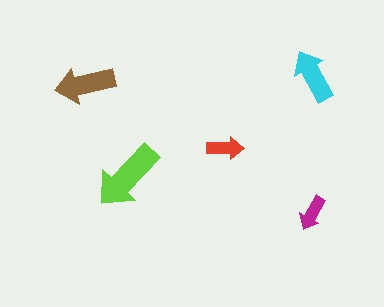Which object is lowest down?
The magenta arrow is bottommost.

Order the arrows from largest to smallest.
the lime one, the brown one, the cyan one, the red one, the magenta one.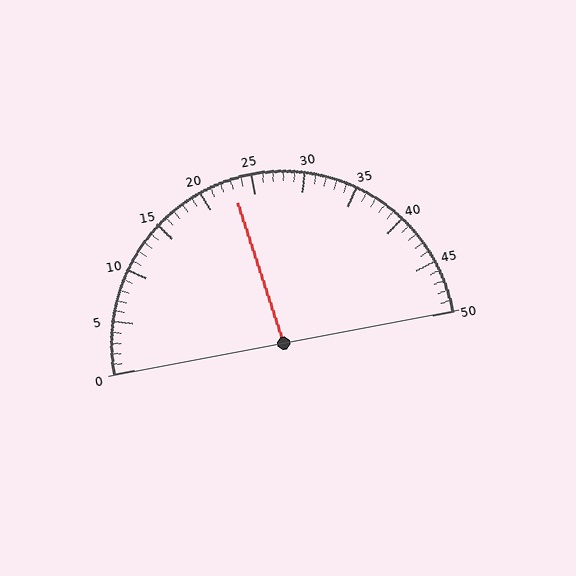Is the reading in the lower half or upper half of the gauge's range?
The reading is in the lower half of the range (0 to 50).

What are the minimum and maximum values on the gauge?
The gauge ranges from 0 to 50.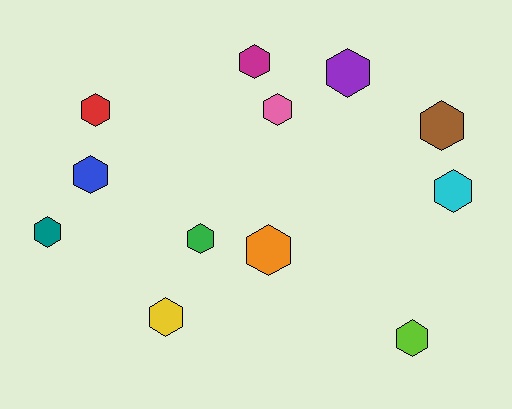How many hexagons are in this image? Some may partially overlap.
There are 12 hexagons.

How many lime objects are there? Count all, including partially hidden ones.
There is 1 lime object.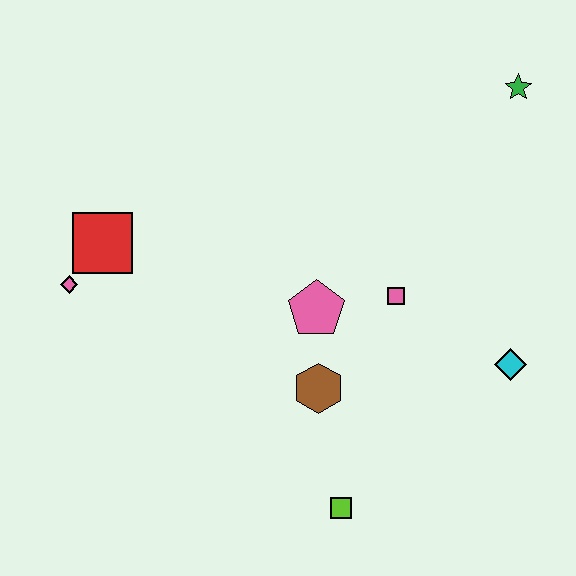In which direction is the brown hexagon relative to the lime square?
The brown hexagon is above the lime square.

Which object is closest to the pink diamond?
The red square is closest to the pink diamond.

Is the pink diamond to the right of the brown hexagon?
No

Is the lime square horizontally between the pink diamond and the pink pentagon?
No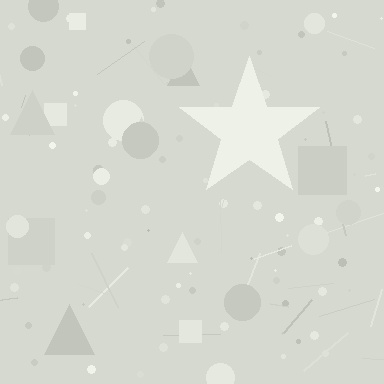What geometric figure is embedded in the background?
A star is embedded in the background.